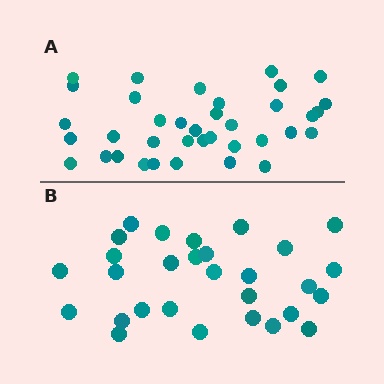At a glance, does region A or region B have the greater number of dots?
Region A (the top region) has more dots.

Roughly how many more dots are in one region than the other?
Region A has roughly 8 or so more dots than region B.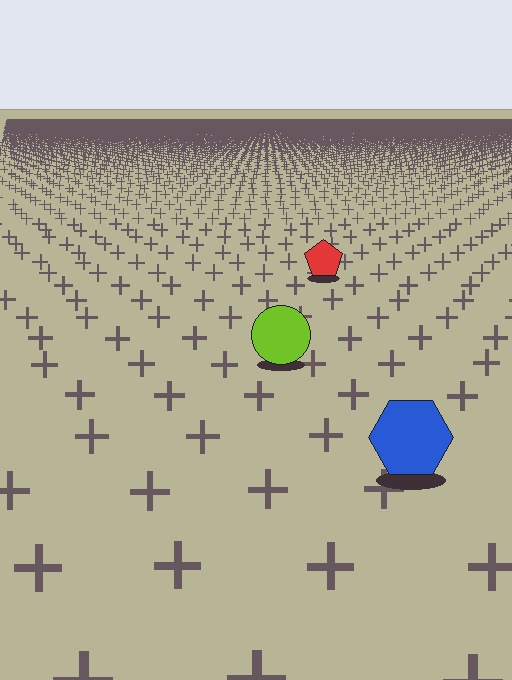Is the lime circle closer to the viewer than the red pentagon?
Yes. The lime circle is closer — you can tell from the texture gradient: the ground texture is coarser near it.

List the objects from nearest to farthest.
From nearest to farthest: the blue hexagon, the lime circle, the red pentagon.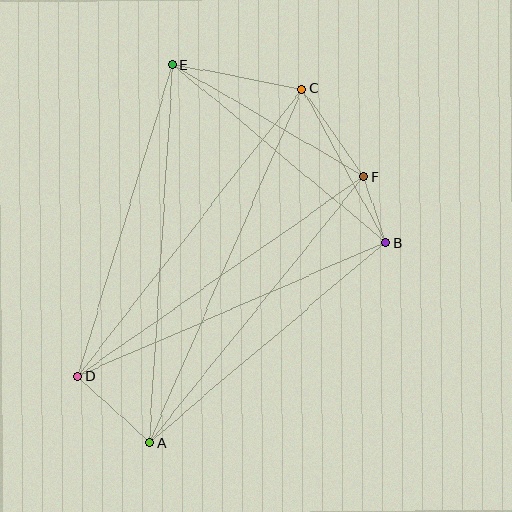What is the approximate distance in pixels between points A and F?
The distance between A and F is approximately 342 pixels.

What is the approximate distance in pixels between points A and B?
The distance between A and B is approximately 309 pixels.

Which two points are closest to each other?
Points B and F are closest to each other.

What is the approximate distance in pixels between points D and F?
The distance between D and F is approximately 349 pixels.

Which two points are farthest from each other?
Points A and C are farthest from each other.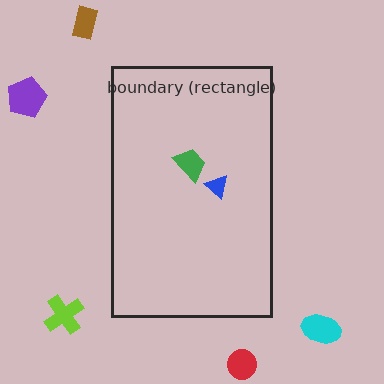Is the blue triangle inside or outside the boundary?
Inside.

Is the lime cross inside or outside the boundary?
Outside.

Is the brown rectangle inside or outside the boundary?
Outside.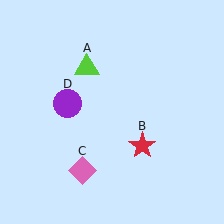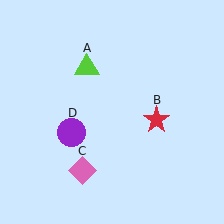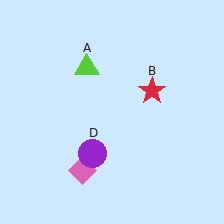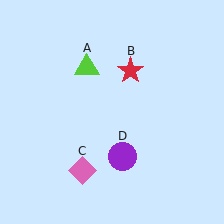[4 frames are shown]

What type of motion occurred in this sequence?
The red star (object B), purple circle (object D) rotated counterclockwise around the center of the scene.